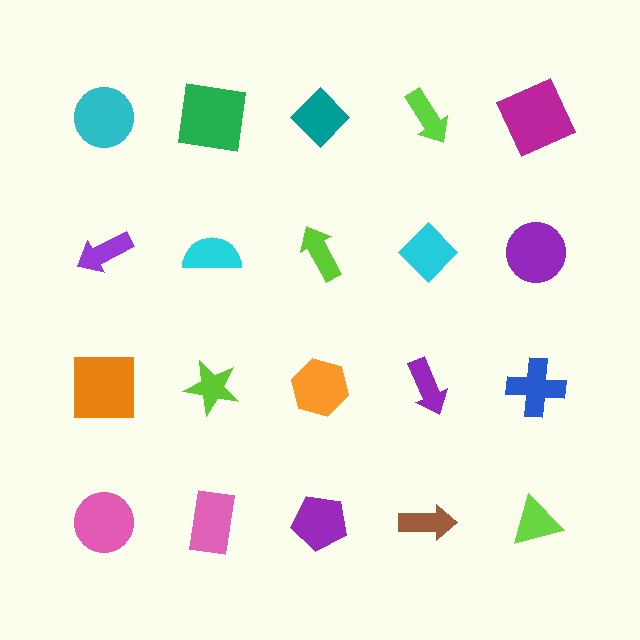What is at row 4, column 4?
A brown arrow.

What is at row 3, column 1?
An orange square.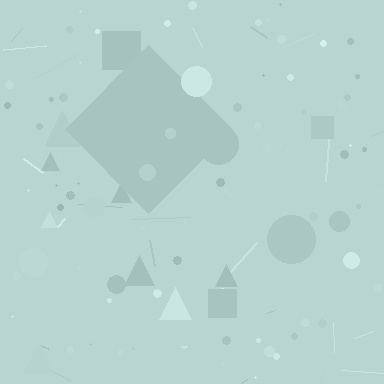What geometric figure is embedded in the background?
A diamond is embedded in the background.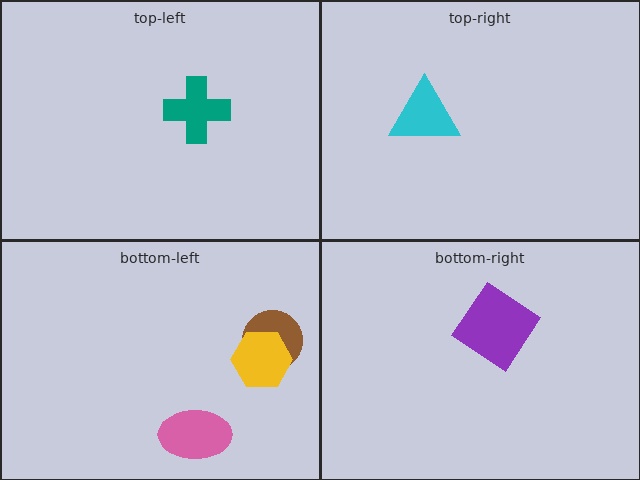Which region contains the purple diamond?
The bottom-right region.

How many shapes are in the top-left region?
1.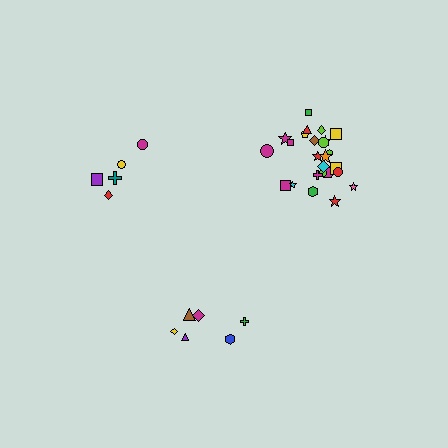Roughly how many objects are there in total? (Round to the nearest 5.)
Roughly 35 objects in total.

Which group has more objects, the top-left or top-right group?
The top-right group.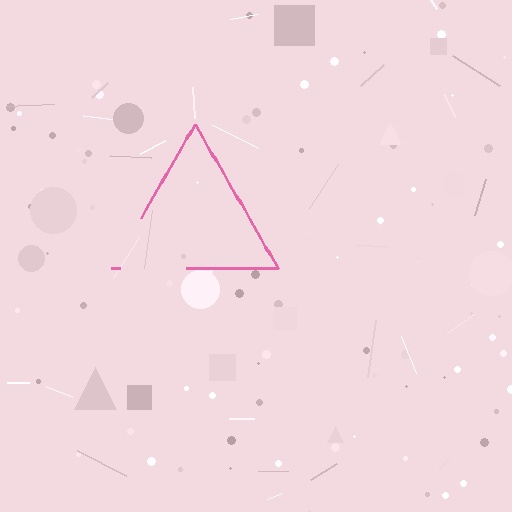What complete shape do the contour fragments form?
The contour fragments form a triangle.